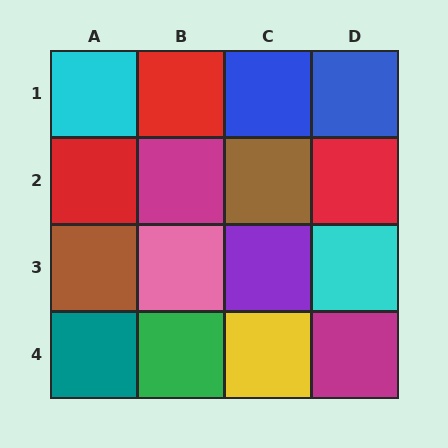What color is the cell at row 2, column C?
Brown.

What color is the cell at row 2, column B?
Magenta.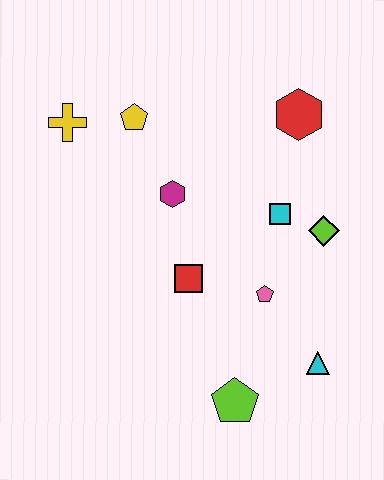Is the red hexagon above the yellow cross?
Yes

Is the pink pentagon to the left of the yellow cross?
No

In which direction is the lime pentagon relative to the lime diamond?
The lime pentagon is below the lime diamond.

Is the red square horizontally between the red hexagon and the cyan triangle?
No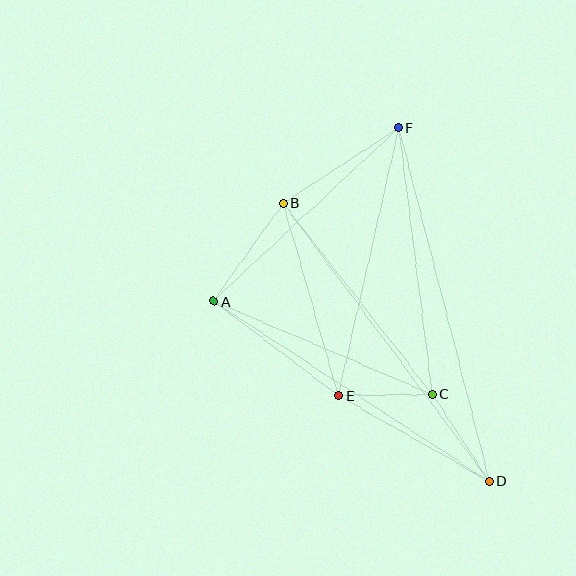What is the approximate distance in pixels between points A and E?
The distance between A and E is approximately 157 pixels.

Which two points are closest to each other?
Points C and E are closest to each other.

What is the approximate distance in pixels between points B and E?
The distance between B and E is approximately 200 pixels.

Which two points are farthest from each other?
Points D and F are farthest from each other.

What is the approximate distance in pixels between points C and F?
The distance between C and F is approximately 268 pixels.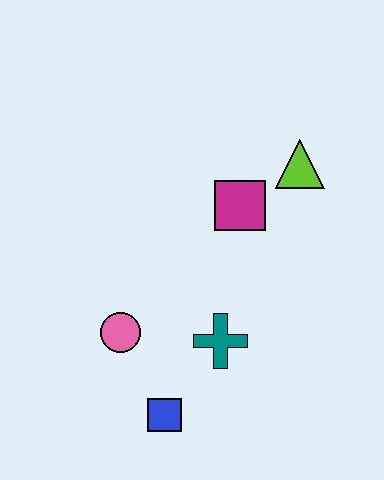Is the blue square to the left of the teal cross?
Yes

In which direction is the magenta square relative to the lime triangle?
The magenta square is to the left of the lime triangle.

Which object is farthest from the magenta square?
The blue square is farthest from the magenta square.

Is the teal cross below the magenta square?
Yes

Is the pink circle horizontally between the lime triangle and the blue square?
No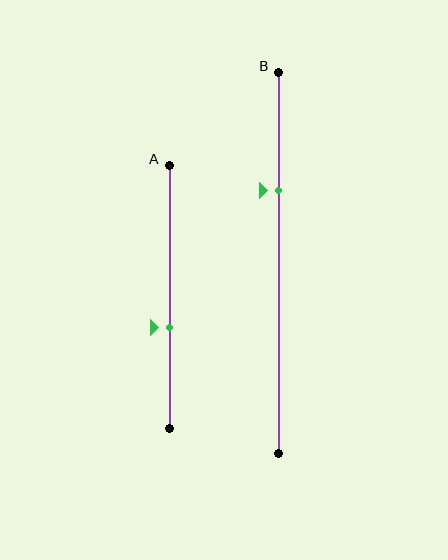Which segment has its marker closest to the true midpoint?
Segment A has its marker closest to the true midpoint.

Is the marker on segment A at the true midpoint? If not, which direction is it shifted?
No, the marker on segment A is shifted downward by about 11% of the segment length.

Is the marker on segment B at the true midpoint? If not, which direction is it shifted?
No, the marker on segment B is shifted upward by about 19% of the segment length.